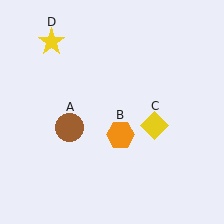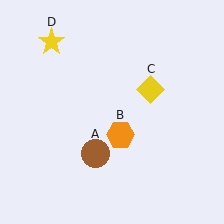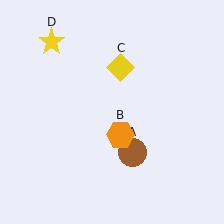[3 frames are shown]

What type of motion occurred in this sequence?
The brown circle (object A), yellow diamond (object C) rotated counterclockwise around the center of the scene.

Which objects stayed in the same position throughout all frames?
Orange hexagon (object B) and yellow star (object D) remained stationary.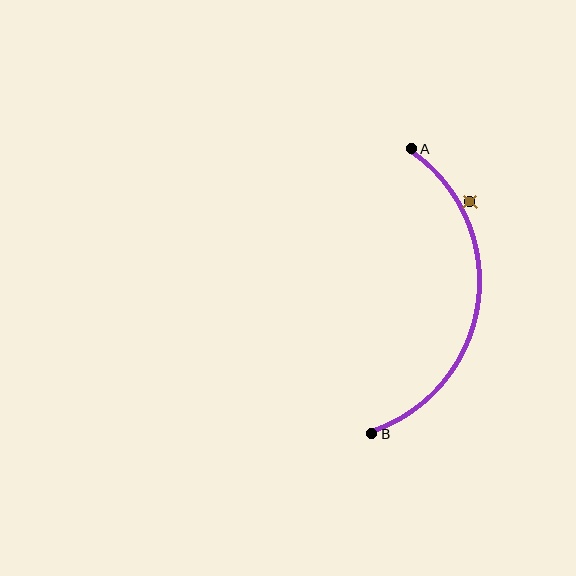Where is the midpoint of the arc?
The arc midpoint is the point on the curve farthest from the straight line joining A and B. It sits to the right of that line.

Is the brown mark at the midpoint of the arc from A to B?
No — the brown mark does not lie on the arc at all. It sits slightly outside the curve.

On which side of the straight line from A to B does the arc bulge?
The arc bulges to the right of the straight line connecting A and B.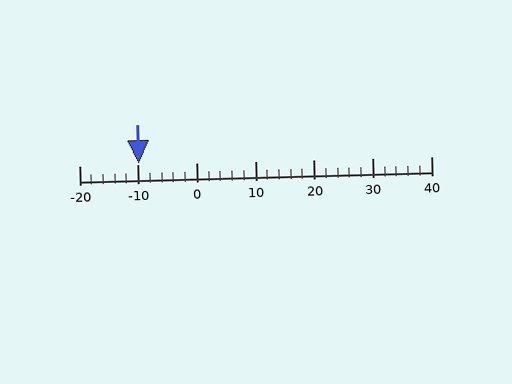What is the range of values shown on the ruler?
The ruler shows values from -20 to 40.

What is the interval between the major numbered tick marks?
The major tick marks are spaced 10 units apart.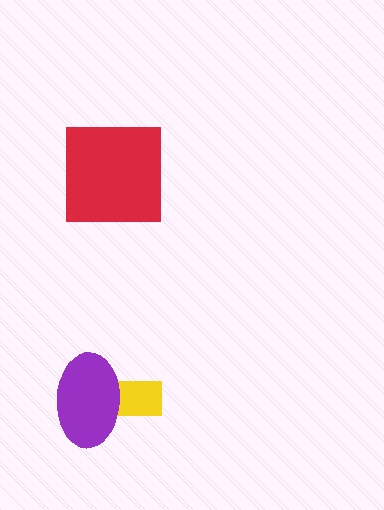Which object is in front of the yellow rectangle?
The purple ellipse is in front of the yellow rectangle.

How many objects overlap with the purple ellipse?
1 object overlaps with the purple ellipse.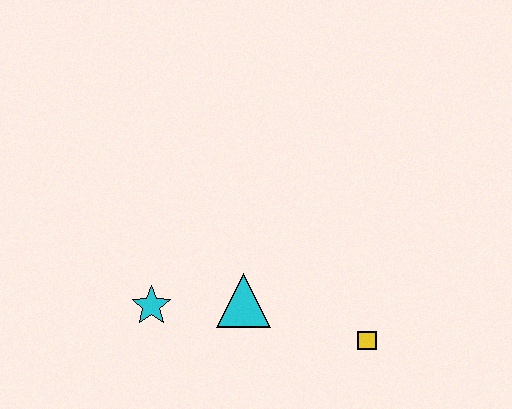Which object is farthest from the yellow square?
The cyan star is farthest from the yellow square.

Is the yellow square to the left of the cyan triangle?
No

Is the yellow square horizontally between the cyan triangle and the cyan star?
No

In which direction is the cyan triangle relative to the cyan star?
The cyan triangle is to the right of the cyan star.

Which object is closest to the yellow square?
The cyan triangle is closest to the yellow square.